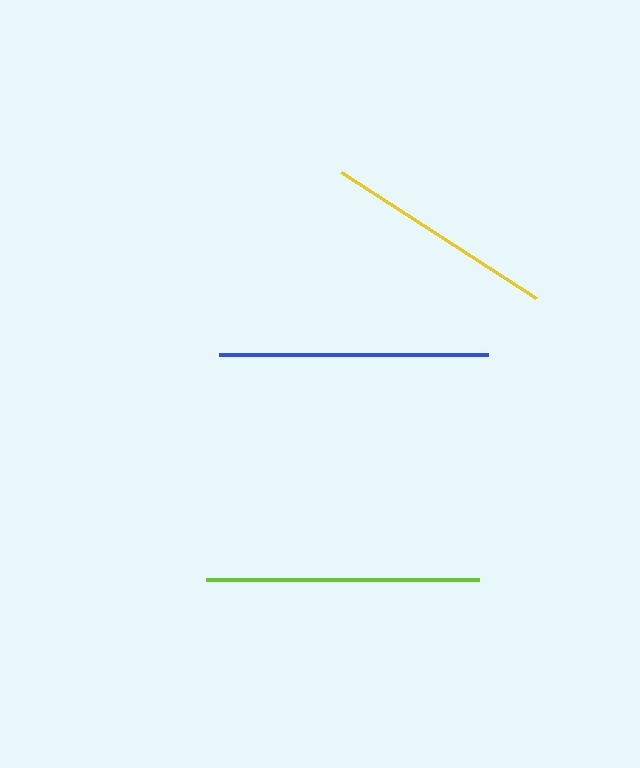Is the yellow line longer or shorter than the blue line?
The blue line is longer than the yellow line.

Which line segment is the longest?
The lime line is the longest at approximately 273 pixels.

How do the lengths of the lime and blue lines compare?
The lime and blue lines are approximately the same length.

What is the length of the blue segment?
The blue segment is approximately 269 pixels long.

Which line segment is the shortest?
The yellow line is the shortest at approximately 233 pixels.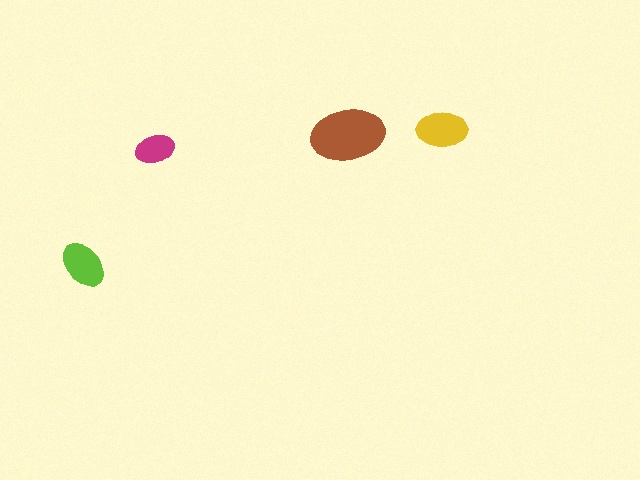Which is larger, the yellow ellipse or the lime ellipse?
The yellow one.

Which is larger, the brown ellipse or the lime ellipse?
The brown one.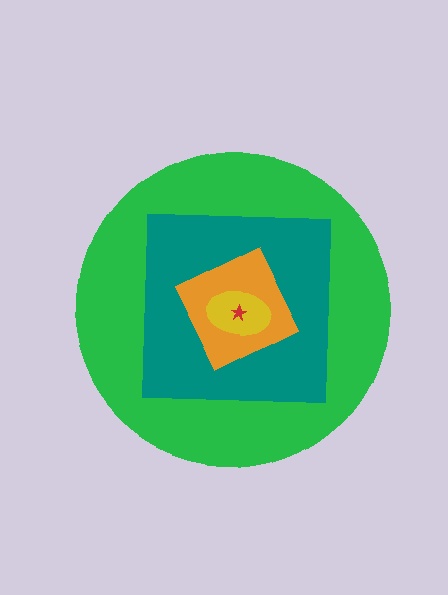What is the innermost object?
The red star.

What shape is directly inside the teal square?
The orange diamond.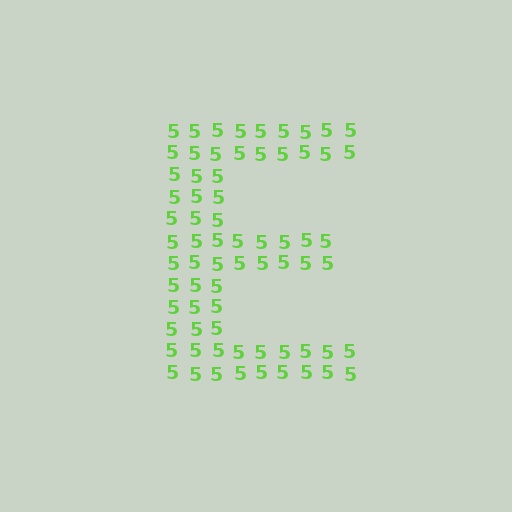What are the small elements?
The small elements are digit 5's.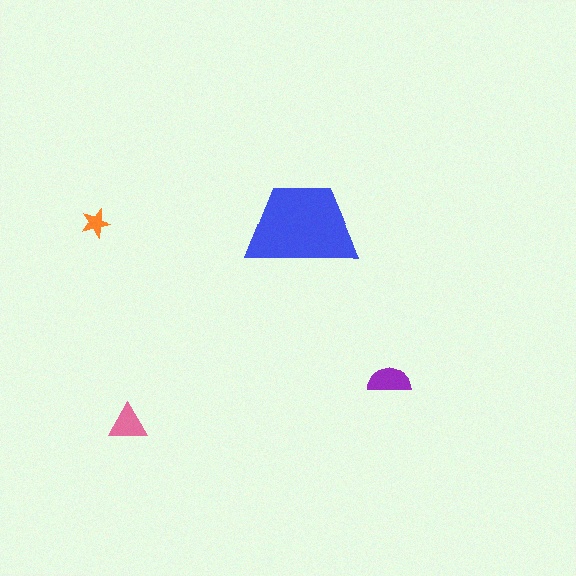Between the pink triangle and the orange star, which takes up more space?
The pink triangle.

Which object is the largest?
The blue trapezoid.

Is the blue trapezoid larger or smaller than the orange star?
Larger.